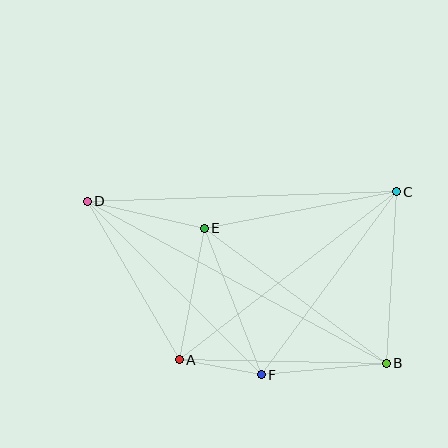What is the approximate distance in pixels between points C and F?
The distance between C and F is approximately 227 pixels.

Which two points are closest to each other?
Points A and F are closest to each other.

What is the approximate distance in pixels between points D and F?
The distance between D and F is approximately 246 pixels.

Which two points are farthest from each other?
Points B and D are farthest from each other.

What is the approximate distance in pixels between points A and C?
The distance between A and C is approximately 274 pixels.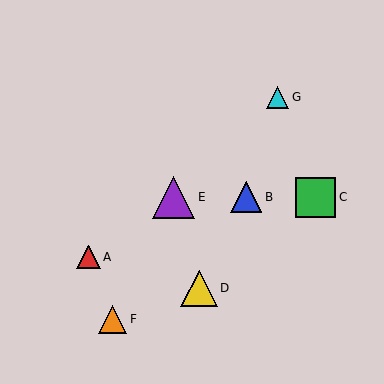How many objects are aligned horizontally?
3 objects (B, C, E) are aligned horizontally.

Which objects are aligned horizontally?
Objects B, C, E are aligned horizontally.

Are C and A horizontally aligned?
No, C is at y≈197 and A is at y≈257.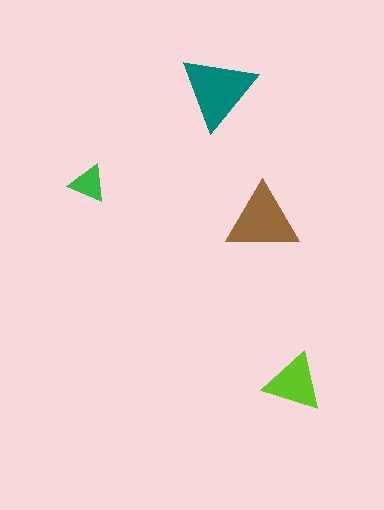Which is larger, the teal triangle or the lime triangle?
The teal one.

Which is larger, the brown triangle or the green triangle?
The brown one.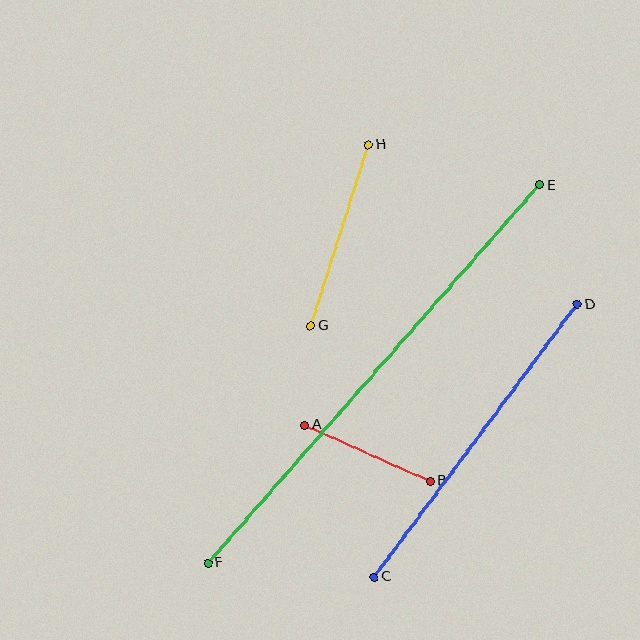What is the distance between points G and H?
The distance is approximately 190 pixels.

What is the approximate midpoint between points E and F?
The midpoint is at approximately (374, 374) pixels.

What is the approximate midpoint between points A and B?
The midpoint is at approximately (367, 453) pixels.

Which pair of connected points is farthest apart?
Points E and F are farthest apart.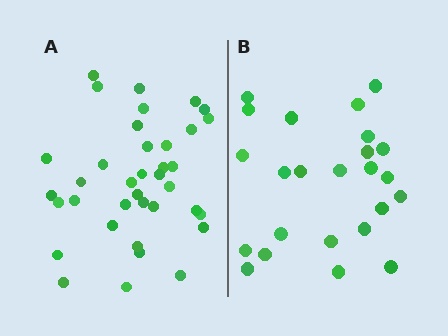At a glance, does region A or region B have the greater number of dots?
Region A (the left region) has more dots.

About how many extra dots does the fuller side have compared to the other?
Region A has approximately 15 more dots than region B.